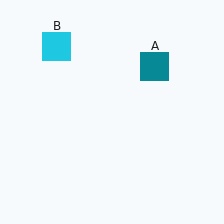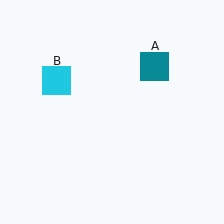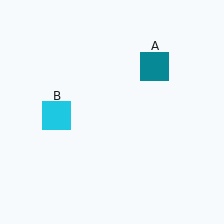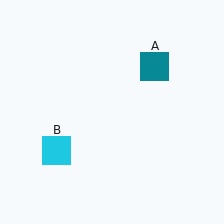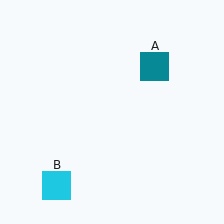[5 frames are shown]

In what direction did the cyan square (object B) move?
The cyan square (object B) moved down.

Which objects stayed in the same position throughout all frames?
Teal square (object A) remained stationary.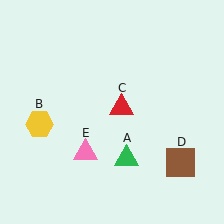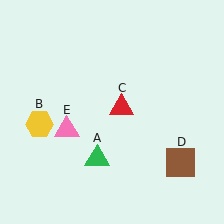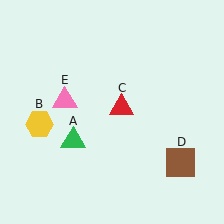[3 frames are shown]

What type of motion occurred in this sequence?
The green triangle (object A), pink triangle (object E) rotated clockwise around the center of the scene.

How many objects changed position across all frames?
2 objects changed position: green triangle (object A), pink triangle (object E).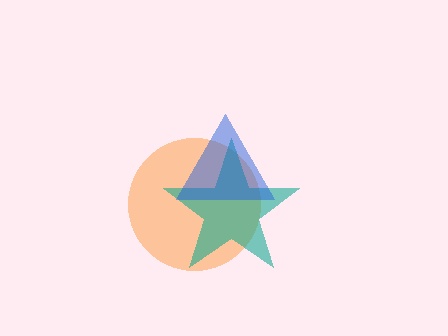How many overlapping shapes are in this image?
There are 3 overlapping shapes in the image.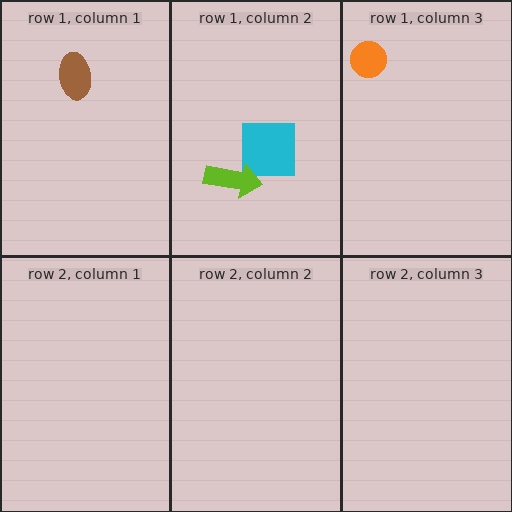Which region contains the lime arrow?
The row 1, column 2 region.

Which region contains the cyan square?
The row 1, column 2 region.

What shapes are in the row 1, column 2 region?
The cyan square, the lime arrow.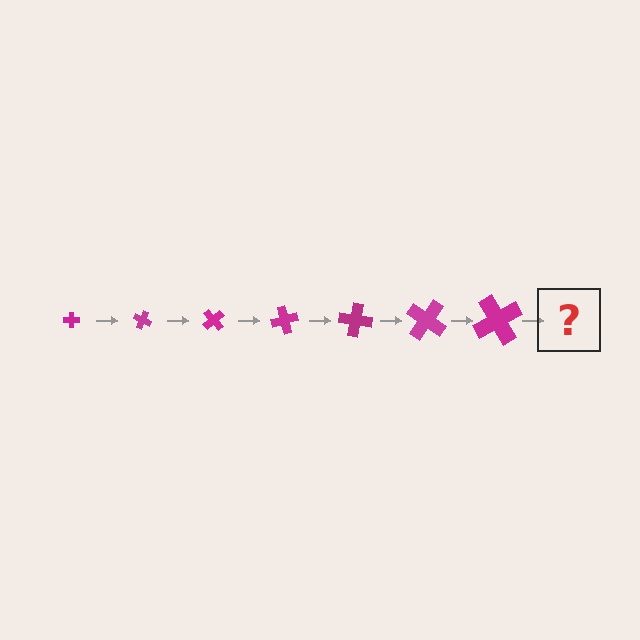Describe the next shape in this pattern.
It should be a cross, larger than the previous one and rotated 175 degrees from the start.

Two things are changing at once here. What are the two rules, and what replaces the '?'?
The two rules are that the cross grows larger each step and it rotates 25 degrees each step. The '?' should be a cross, larger than the previous one and rotated 175 degrees from the start.